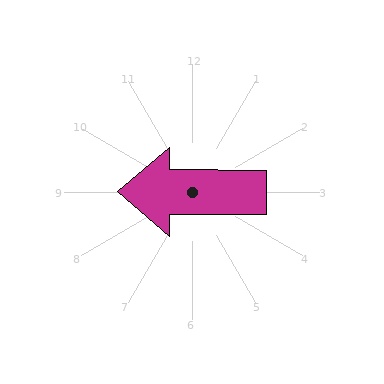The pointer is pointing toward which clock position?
Roughly 9 o'clock.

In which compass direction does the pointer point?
West.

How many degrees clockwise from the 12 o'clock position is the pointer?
Approximately 270 degrees.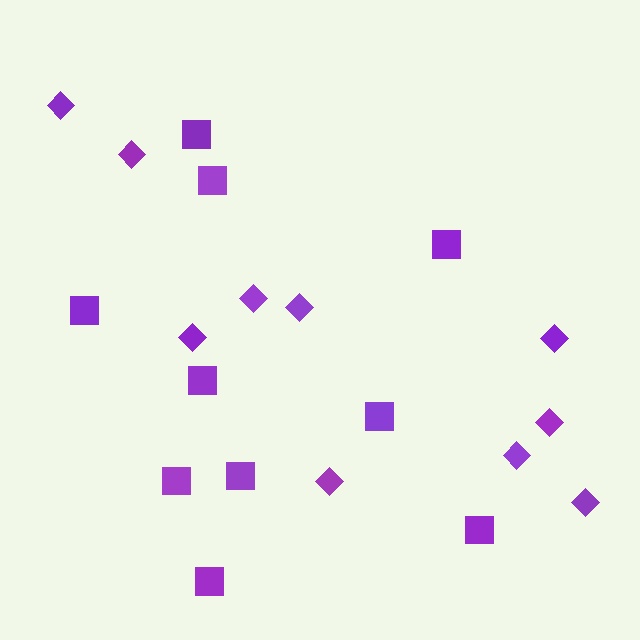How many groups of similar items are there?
There are 2 groups: one group of diamonds (10) and one group of squares (10).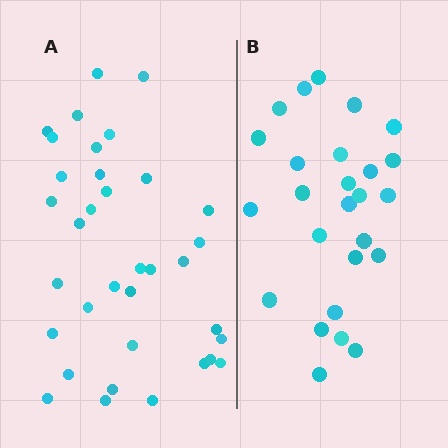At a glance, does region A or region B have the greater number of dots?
Region A (the left region) has more dots.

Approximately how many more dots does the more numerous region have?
Region A has roughly 8 or so more dots than region B.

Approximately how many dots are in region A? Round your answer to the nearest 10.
About 40 dots. (The exact count is 35, which rounds to 40.)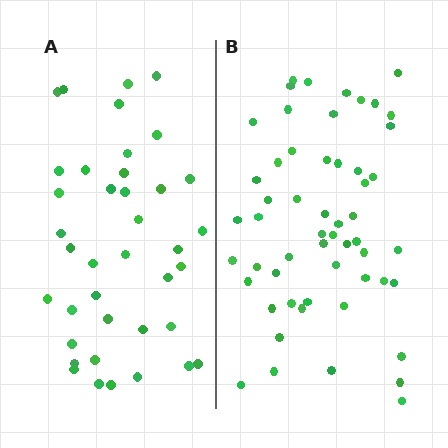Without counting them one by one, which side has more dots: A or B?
Region B (the right region) has more dots.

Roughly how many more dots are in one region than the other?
Region B has approximately 15 more dots than region A.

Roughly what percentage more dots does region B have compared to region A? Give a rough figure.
About 40% more.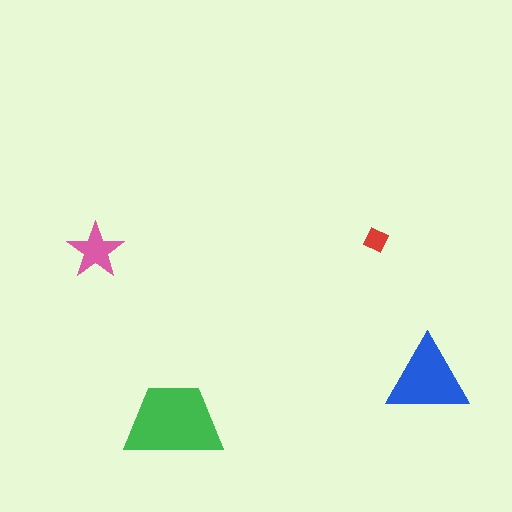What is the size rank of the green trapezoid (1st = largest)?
1st.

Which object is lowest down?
The green trapezoid is bottommost.